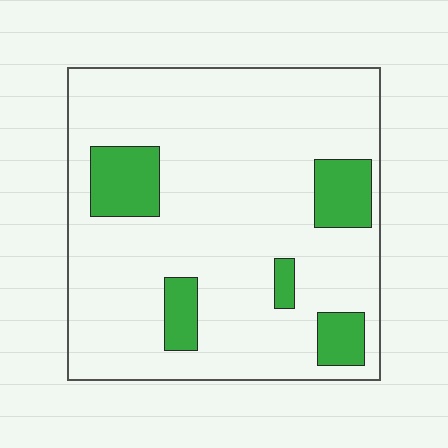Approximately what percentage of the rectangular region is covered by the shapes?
Approximately 15%.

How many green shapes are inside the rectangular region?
5.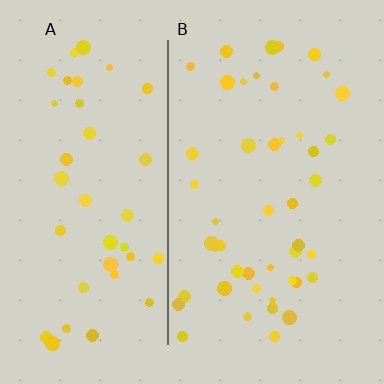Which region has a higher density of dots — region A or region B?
B (the right).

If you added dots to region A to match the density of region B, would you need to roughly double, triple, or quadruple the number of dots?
Approximately double.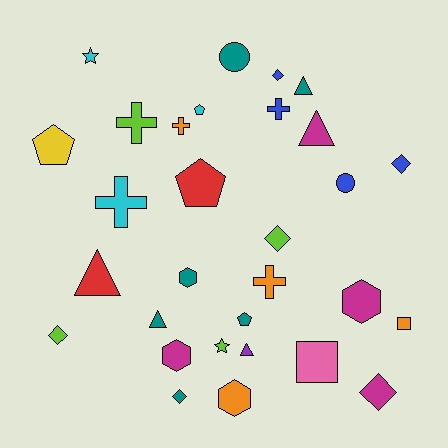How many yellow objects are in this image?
There is 1 yellow object.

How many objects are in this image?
There are 30 objects.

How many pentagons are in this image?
There are 4 pentagons.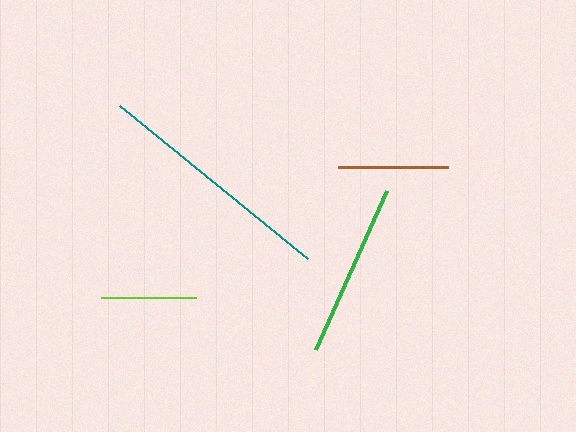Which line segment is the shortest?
The lime line is the shortest at approximately 96 pixels.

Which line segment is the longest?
The teal line is the longest at approximately 243 pixels.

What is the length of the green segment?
The green segment is approximately 174 pixels long.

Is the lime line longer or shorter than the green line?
The green line is longer than the lime line.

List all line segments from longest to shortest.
From longest to shortest: teal, green, brown, lime.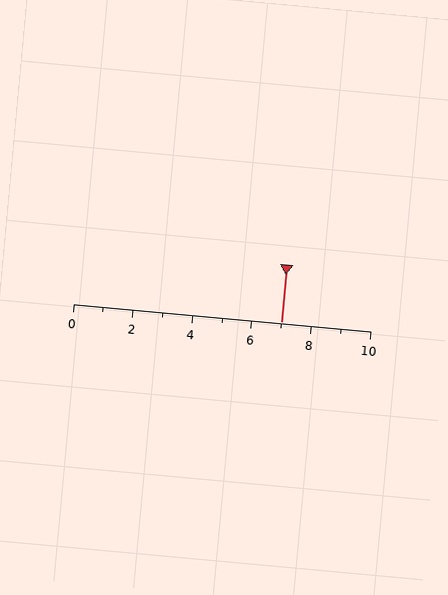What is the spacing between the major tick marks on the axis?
The major ticks are spaced 2 apart.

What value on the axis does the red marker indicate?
The marker indicates approximately 7.